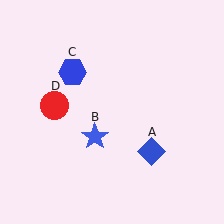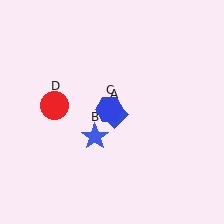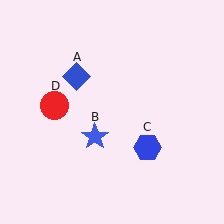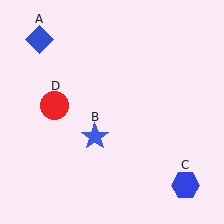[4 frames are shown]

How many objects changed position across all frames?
2 objects changed position: blue diamond (object A), blue hexagon (object C).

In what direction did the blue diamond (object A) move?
The blue diamond (object A) moved up and to the left.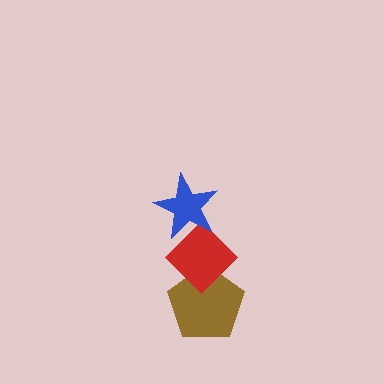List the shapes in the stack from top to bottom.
From top to bottom: the blue star, the red diamond, the brown pentagon.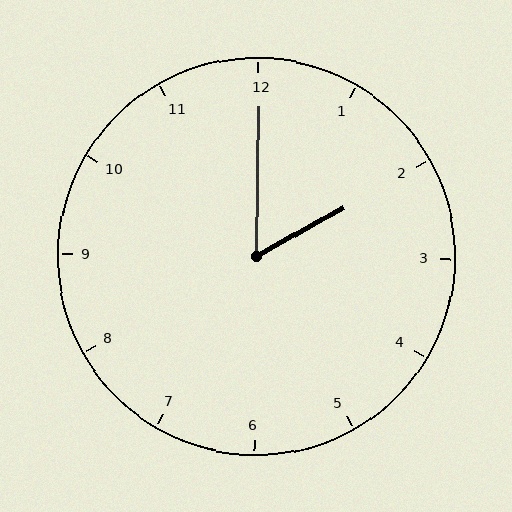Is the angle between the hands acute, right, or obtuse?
It is acute.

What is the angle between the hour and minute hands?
Approximately 60 degrees.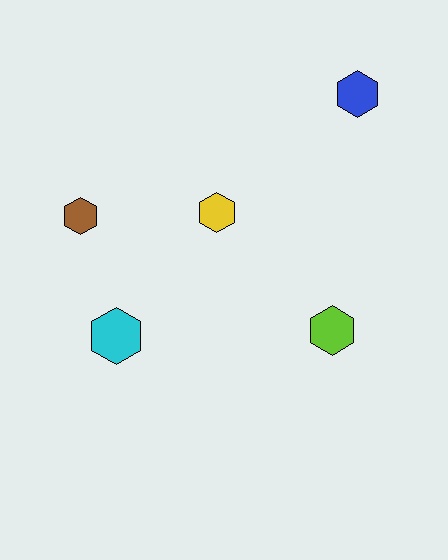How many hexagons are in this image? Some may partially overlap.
There are 5 hexagons.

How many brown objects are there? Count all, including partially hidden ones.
There is 1 brown object.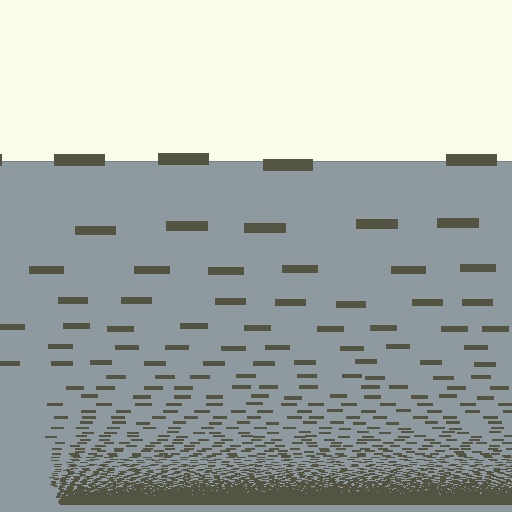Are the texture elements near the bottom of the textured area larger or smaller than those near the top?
Smaller. The gradient is inverted — elements near the bottom are smaller and denser.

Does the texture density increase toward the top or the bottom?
Density increases toward the bottom.